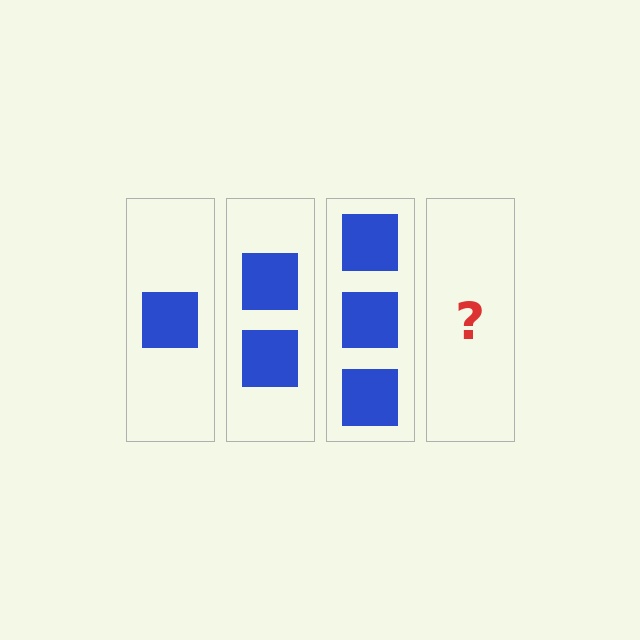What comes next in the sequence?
The next element should be 4 squares.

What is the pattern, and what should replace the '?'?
The pattern is that each step adds one more square. The '?' should be 4 squares.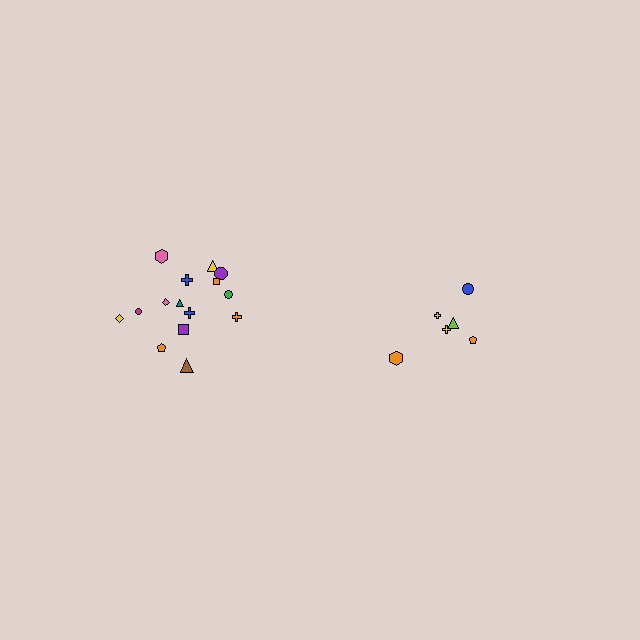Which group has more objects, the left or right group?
The left group.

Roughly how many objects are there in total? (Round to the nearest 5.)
Roughly 20 objects in total.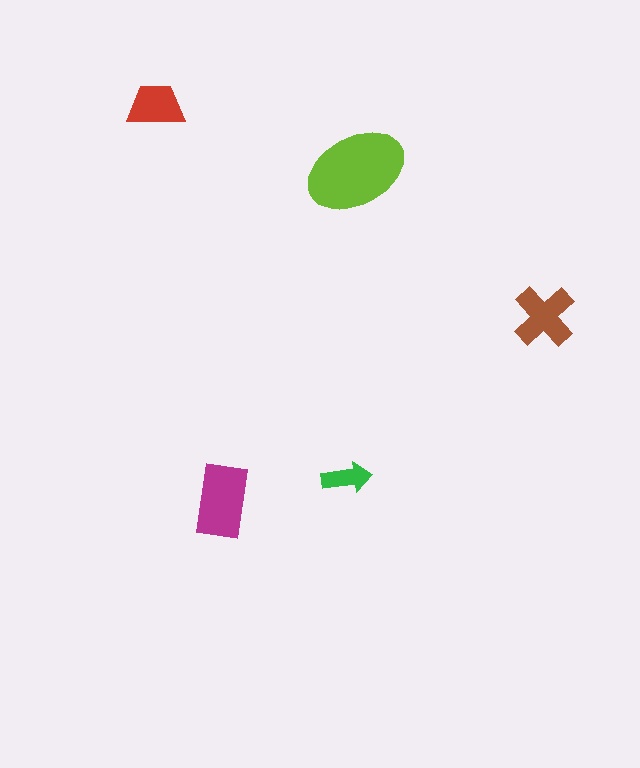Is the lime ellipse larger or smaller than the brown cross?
Larger.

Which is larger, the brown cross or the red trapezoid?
The brown cross.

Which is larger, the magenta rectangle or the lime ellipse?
The lime ellipse.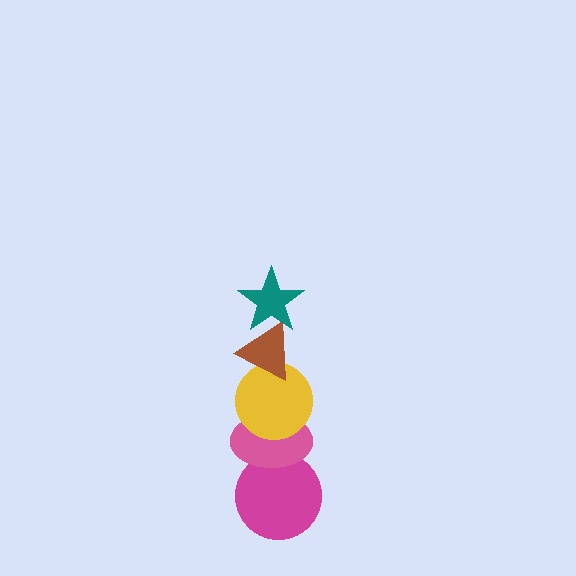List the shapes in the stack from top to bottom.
From top to bottom: the teal star, the brown triangle, the yellow circle, the pink ellipse, the magenta circle.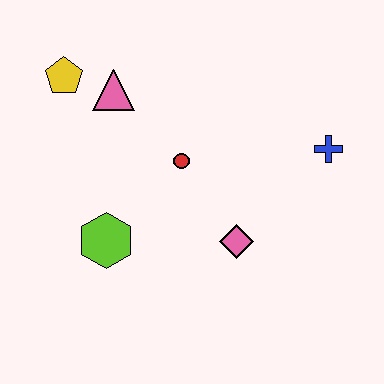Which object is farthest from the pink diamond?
The yellow pentagon is farthest from the pink diamond.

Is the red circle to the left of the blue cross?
Yes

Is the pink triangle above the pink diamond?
Yes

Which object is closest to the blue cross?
The pink diamond is closest to the blue cross.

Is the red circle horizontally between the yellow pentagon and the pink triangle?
No